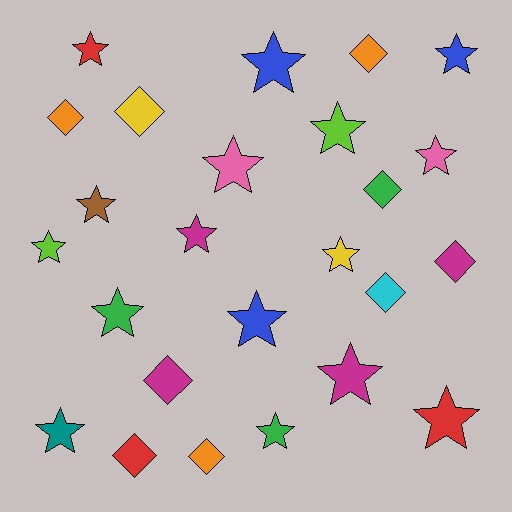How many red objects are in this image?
There are 3 red objects.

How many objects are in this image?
There are 25 objects.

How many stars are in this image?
There are 16 stars.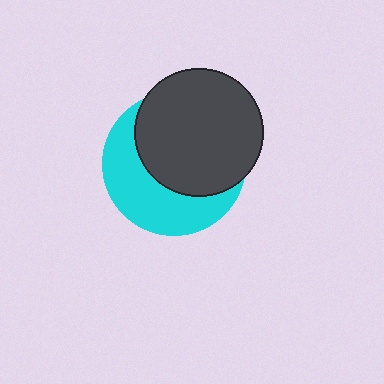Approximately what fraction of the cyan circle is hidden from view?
Roughly 57% of the cyan circle is hidden behind the dark gray circle.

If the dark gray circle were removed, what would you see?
You would see the complete cyan circle.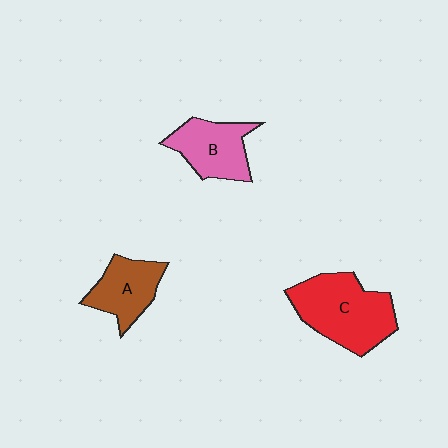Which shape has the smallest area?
Shape A (brown).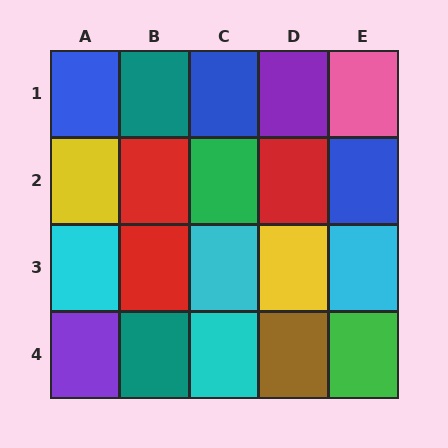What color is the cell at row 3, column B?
Red.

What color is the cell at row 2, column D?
Red.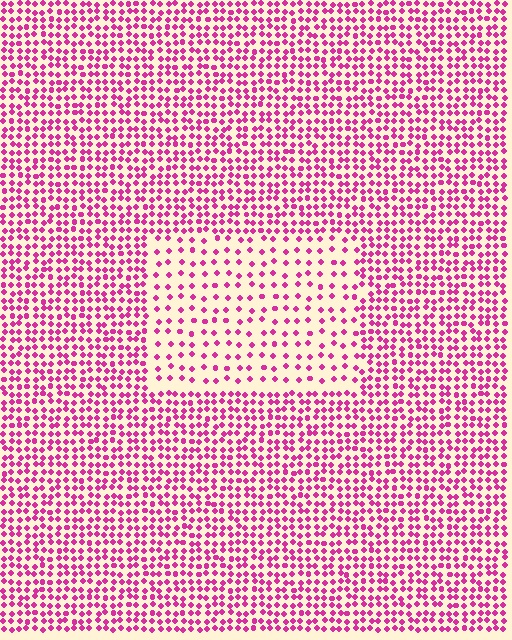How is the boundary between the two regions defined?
The boundary is defined by a change in element density (approximately 2.2x ratio). All elements are the same color, size, and shape.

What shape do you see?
I see a rectangle.